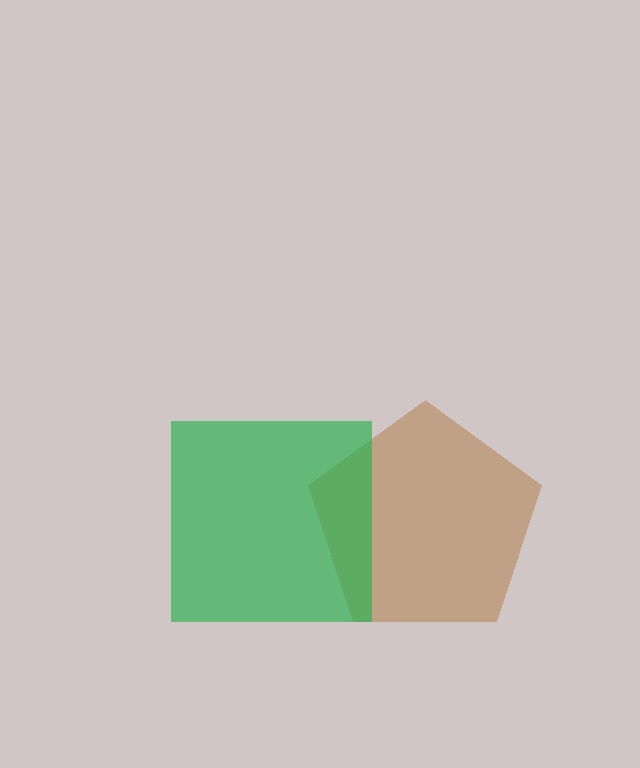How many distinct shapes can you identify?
There are 2 distinct shapes: a brown pentagon, a green square.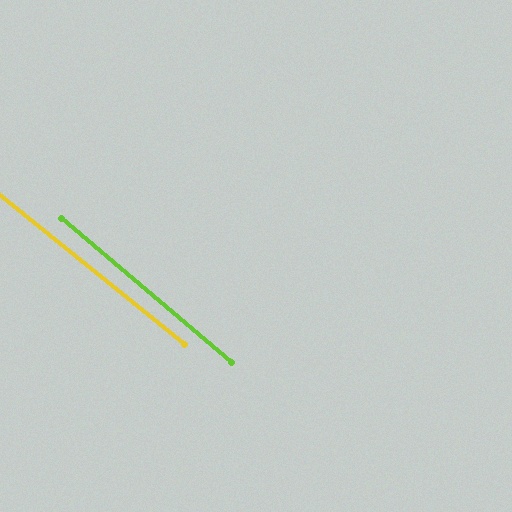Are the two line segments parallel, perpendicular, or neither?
Parallel — their directions differ by only 1.6°.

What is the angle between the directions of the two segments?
Approximately 2 degrees.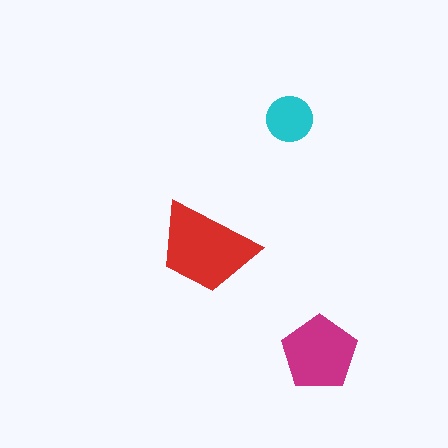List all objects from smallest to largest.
The cyan circle, the magenta pentagon, the red trapezoid.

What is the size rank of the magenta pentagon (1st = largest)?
2nd.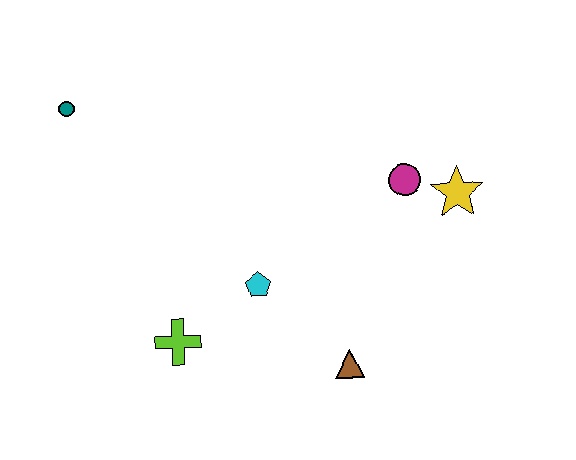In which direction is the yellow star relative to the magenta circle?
The yellow star is to the right of the magenta circle.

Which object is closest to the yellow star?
The magenta circle is closest to the yellow star.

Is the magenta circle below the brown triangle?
No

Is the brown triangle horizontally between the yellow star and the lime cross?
Yes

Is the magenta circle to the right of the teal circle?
Yes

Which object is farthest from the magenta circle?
The teal circle is farthest from the magenta circle.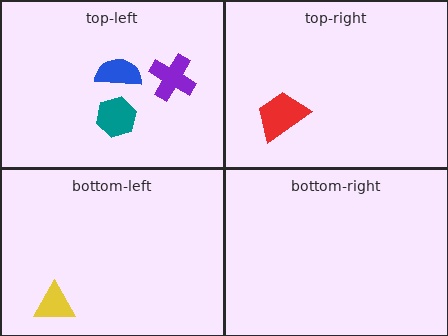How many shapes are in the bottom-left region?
1.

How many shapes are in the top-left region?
3.